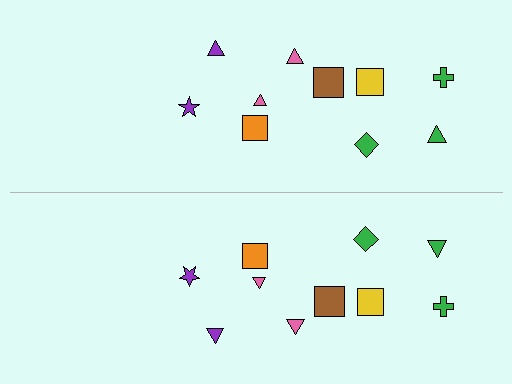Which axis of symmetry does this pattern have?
The pattern has a horizontal axis of symmetry running through the center of the image.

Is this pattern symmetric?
Yes, this pattern has bilateral (reflection) symmetry.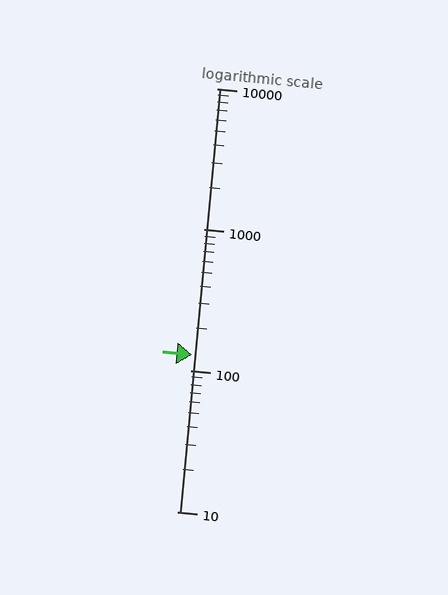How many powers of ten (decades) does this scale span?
The scale spans 3 decades, from 10 to 10000.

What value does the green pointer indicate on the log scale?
The pointer indicates approximately 130.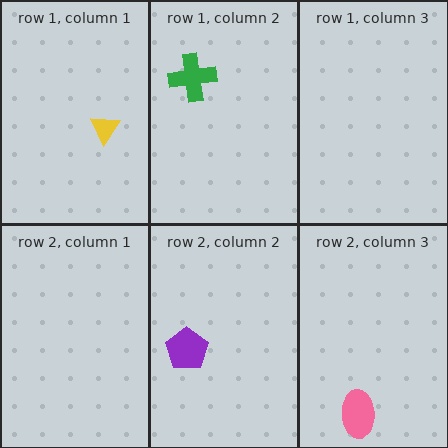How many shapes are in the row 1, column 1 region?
1.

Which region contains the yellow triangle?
The row 1, column 1 region.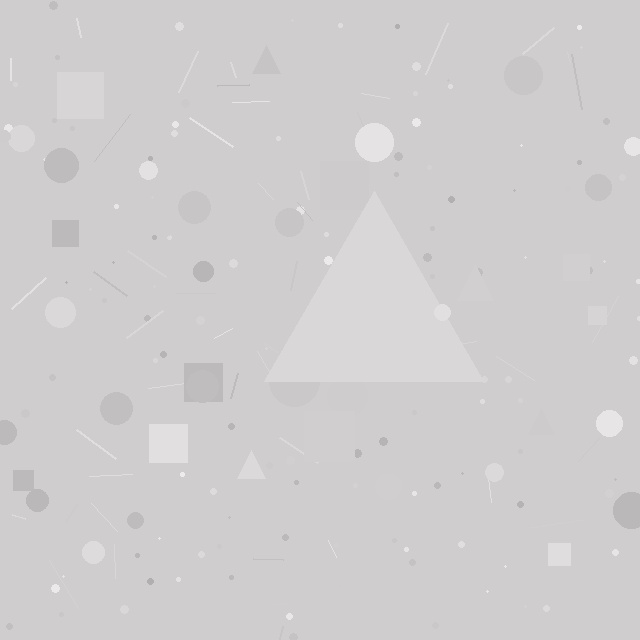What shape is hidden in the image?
A triangle is hidden in the image.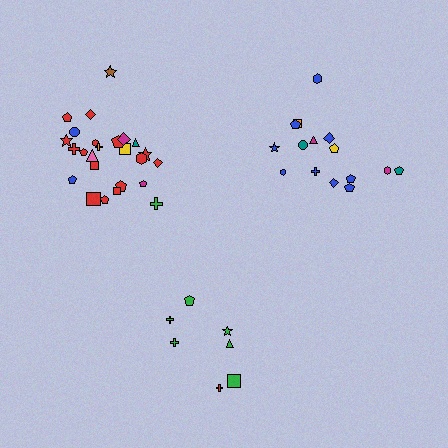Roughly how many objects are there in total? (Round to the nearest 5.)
Roughly 45 objects in total.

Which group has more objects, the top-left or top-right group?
The top-left group.